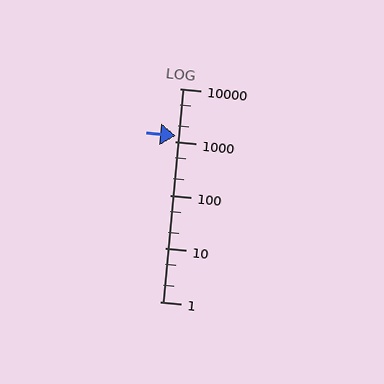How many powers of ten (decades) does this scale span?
The scale spans 4 decades, from 1 to 10000.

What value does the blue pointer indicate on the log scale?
The pointer indicates approximately 1300.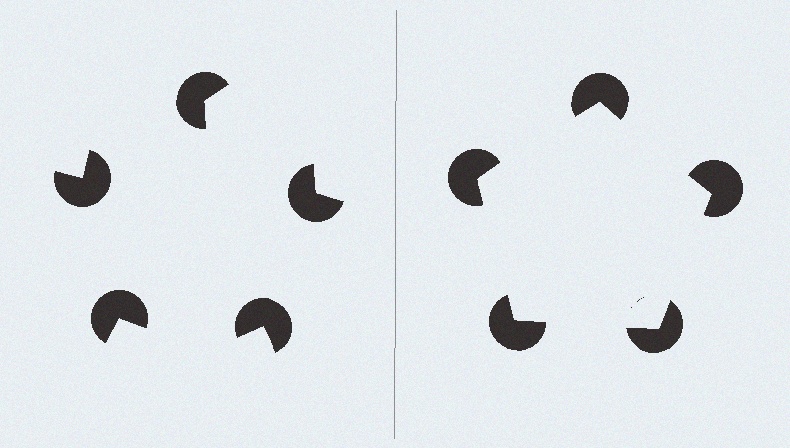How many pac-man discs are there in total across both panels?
10 — 5 on each side.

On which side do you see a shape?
An illusory pentagon appears on the right side. On the left side the wedge cuts are rotated, so no coherent shape forms.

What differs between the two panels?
The pac-man discs are positioned identically on both sides; only the wedge orientations differ. On the right they align to a pentagon; on the left they are misaligned.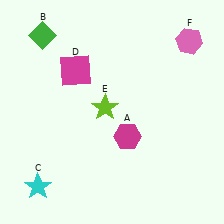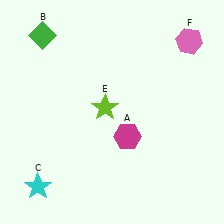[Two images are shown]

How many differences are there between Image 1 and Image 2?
There is 1 difference between the two images.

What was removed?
The magenta square (D) was removed in Image 2.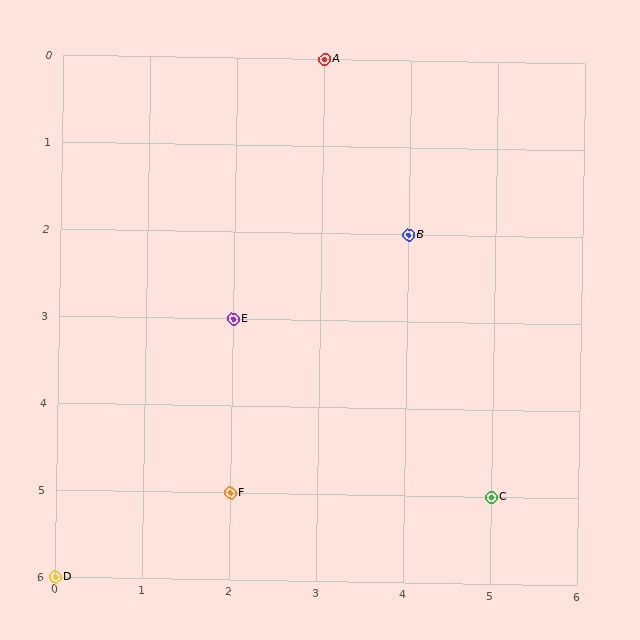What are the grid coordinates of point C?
Point C is at grid coordinates (5, 5).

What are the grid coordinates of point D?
Point D is at grid coordinates (0, 6).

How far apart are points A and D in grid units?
Points A and D are 3 columns and 6 rows apart (about 6.7 grid units diagonally).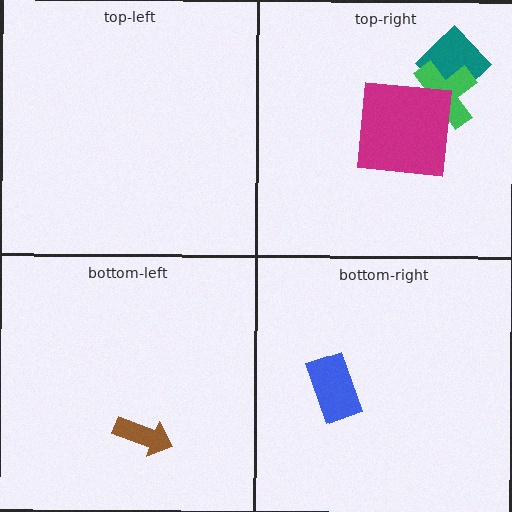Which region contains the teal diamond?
The top-right region.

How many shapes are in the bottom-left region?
1.